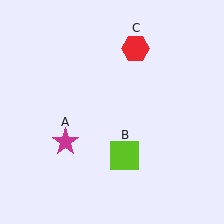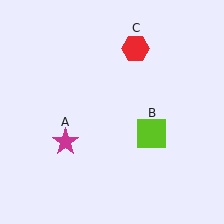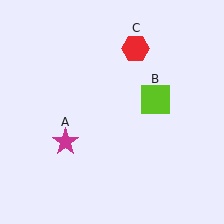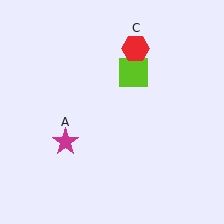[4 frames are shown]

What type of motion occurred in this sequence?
The lime square (object B) rotated counterclockwise around the center of the scene.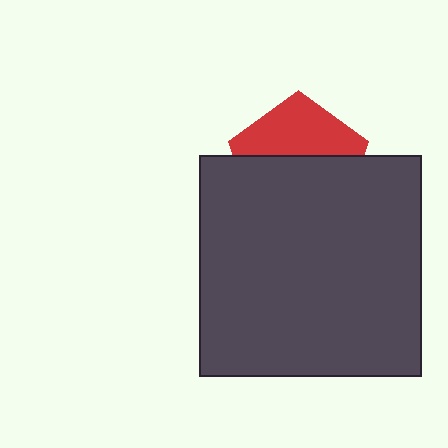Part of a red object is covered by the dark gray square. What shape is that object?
It is a pentagon.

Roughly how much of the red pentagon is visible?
A small part of it is visible (roughly 43%).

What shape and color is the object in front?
The object in front is a dark gray square.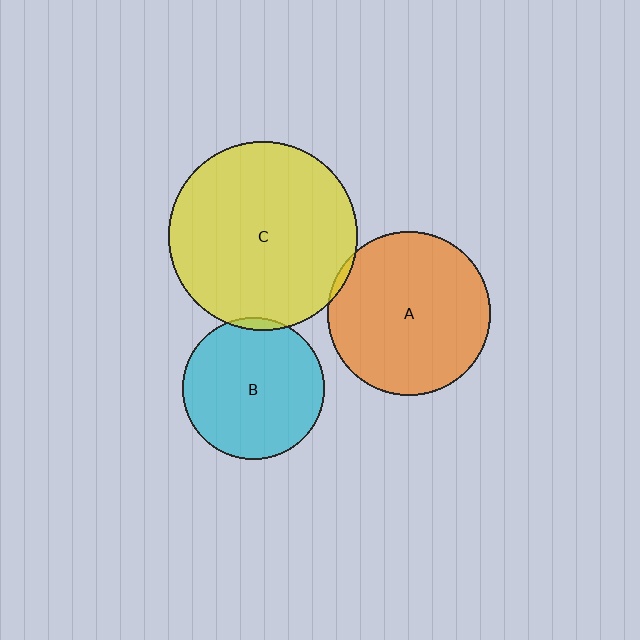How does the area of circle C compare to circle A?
Approximately 1.3 times.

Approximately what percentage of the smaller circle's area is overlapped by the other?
Approximately 5%.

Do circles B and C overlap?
Yes.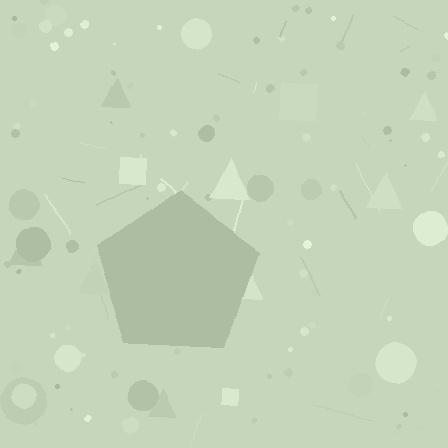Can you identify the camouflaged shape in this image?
The camouflaged shape is a pentagon.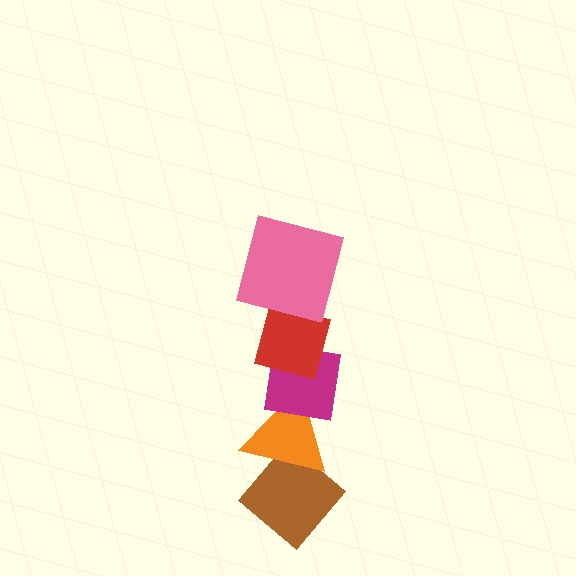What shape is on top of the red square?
The pink square is on top of the red square.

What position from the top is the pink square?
The pink square is 1st from the top.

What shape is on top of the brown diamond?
The orange triangle is on top of the brown diamond.